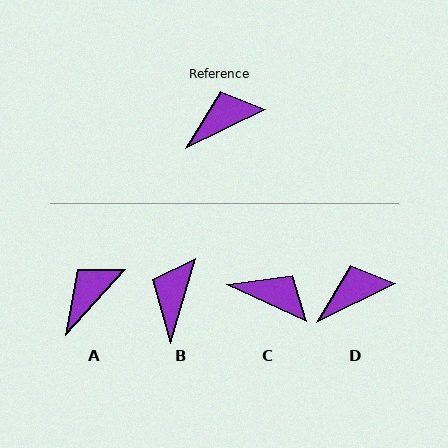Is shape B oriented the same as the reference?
No, it is off by about 47 degrees.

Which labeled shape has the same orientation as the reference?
D.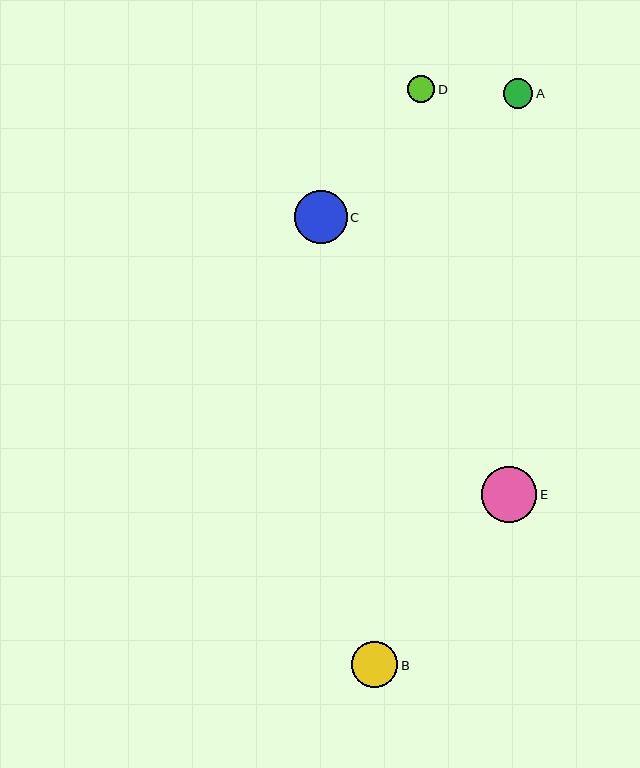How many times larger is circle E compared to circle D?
Circle E is approximately 2.1 times the size of circle D.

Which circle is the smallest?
Circle D is the smallest with a size of approximately 27 pixels.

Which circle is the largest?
Circle E is the largest with a size of approximately 55 pixels.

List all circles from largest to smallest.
From largest to smallest: E, C, B, A, D.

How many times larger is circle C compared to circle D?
Circle C is approximately 2.0 times the size of circle D.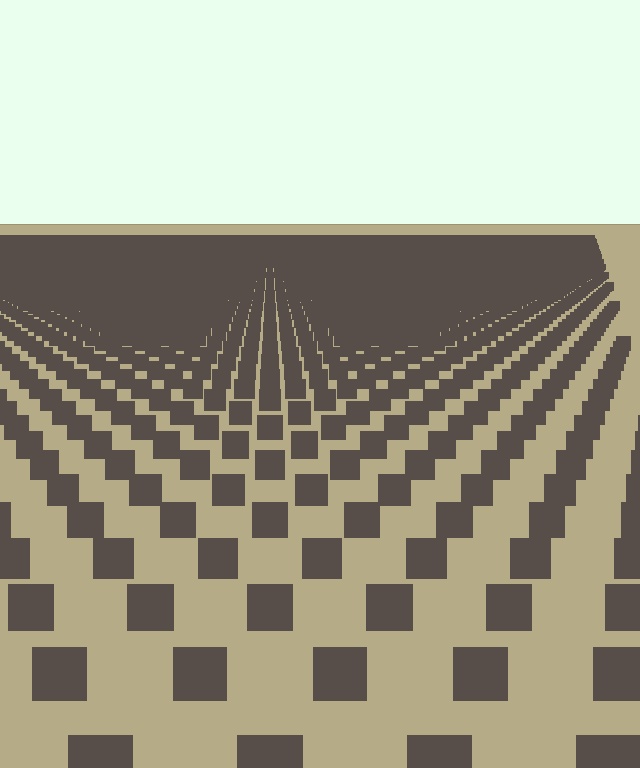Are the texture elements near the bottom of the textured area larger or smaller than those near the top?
Larger. Near the bottom, elements are closer to the viewer and appear at a bigger on-screen size.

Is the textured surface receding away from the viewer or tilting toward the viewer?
The surface is receding away from the viewer. Texture elements get smaller and denser toward the top.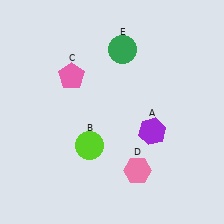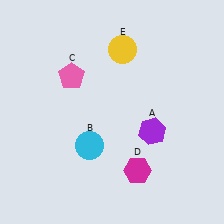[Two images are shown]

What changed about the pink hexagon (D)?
In Image 1, D is pink. In Image 2, it changed to magenta.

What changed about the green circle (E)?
In Image 1, E is green. In Image 2, it changed to yellow.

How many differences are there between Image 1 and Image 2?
There are 3 differences between the two images.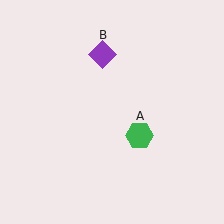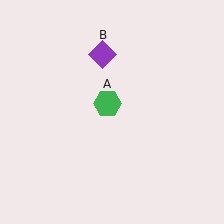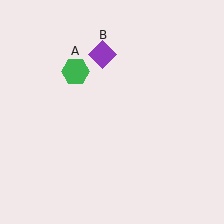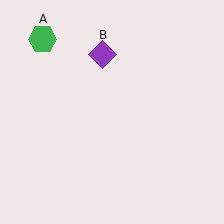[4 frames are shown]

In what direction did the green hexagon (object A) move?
The green hexagon (object A) moved up and to the left.